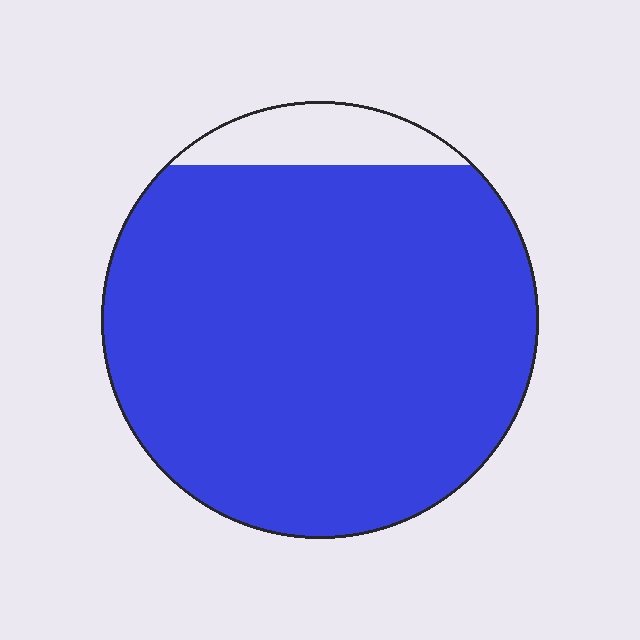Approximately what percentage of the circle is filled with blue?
Approximately 90%.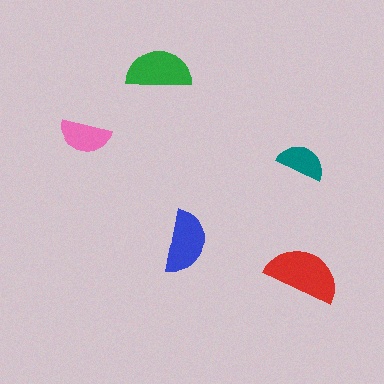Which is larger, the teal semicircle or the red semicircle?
The red one.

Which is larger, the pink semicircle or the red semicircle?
The red one.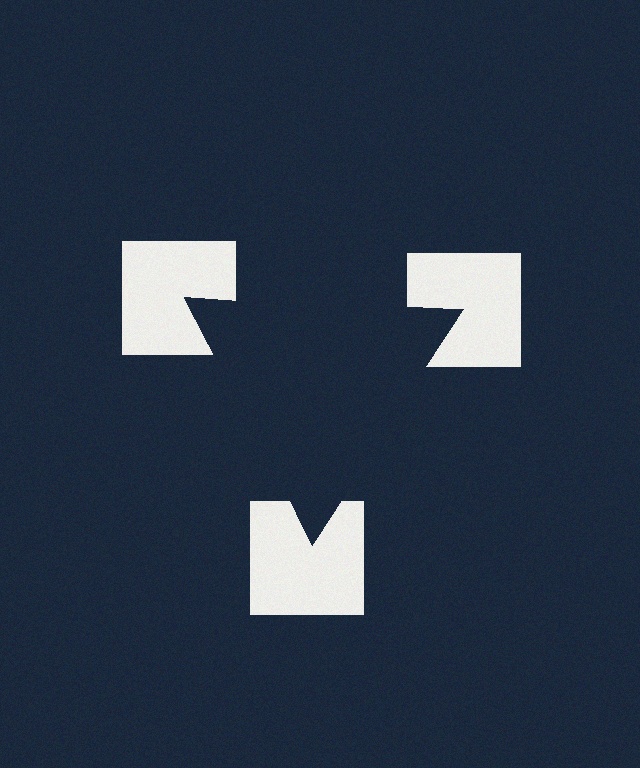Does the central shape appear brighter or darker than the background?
It typically appears slightly darker than the background, even though no actual brightness change is drawn.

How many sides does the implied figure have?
3 sides.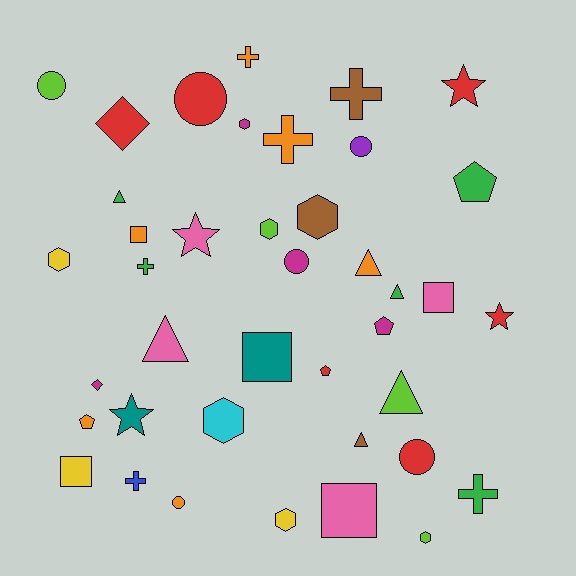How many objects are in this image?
There are 40 objects.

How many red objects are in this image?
There are 6 red objects.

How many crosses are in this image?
There are 6 crosses.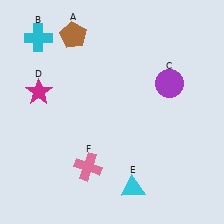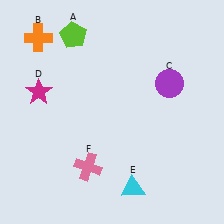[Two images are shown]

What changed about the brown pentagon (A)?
In Image 1, A is brown. In Image 2, it changed to lime.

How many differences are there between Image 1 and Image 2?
There are 2 differences between the two images.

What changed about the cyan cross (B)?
In Image 1, B is cyan. In Image 2, it changed to orange.